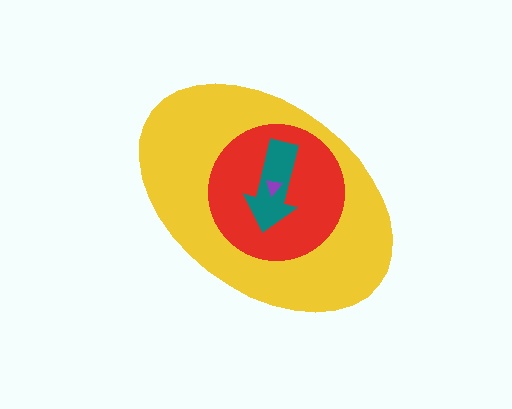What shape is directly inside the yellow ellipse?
The red circle.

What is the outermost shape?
The yellow ellipse.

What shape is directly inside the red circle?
The teal arrow.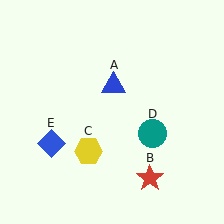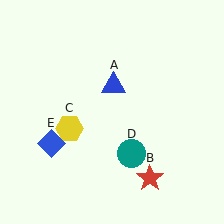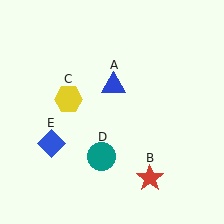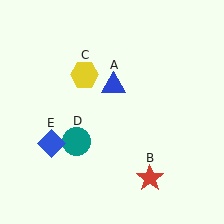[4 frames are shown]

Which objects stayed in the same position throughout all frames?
Blue triangle (object A) and red star (object B) and blue diamond (object E) remained stationary.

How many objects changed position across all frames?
2 objects changed position: yellow hexagon (object C), teal circle (object D).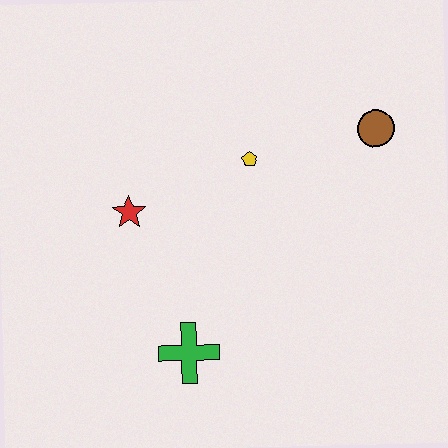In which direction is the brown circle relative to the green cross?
The brown circle is above the green cross.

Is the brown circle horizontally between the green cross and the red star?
No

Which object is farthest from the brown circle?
The green cross is farthest from the brown circle.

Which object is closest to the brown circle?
The yellow pentagon is closest to the brown circle.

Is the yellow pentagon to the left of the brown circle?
Yes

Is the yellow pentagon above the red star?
Yes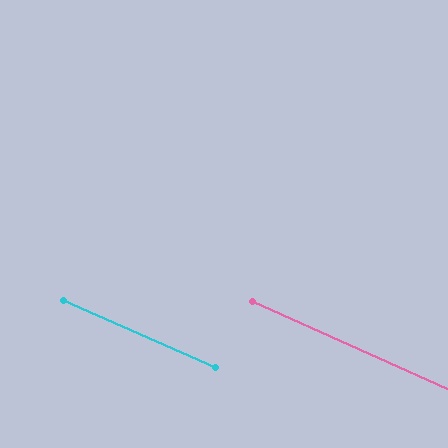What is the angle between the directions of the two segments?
Approximately 1 degree.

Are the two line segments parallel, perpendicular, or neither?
Parallel — their directions differ by only 0.5°.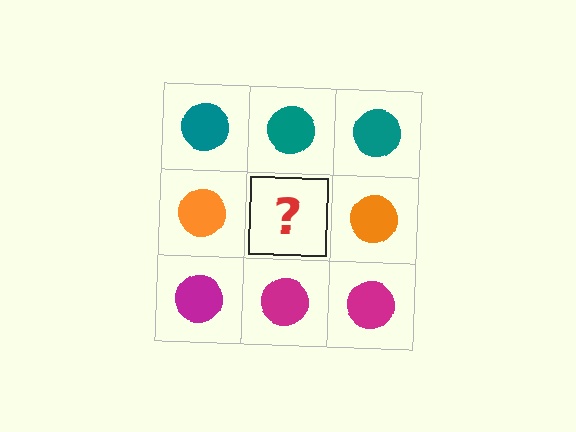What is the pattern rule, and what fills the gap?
The rule is that each row has a consistent color. The gap should be filled with an orange circle.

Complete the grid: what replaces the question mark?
The question mark should be replaced with an orange circle.